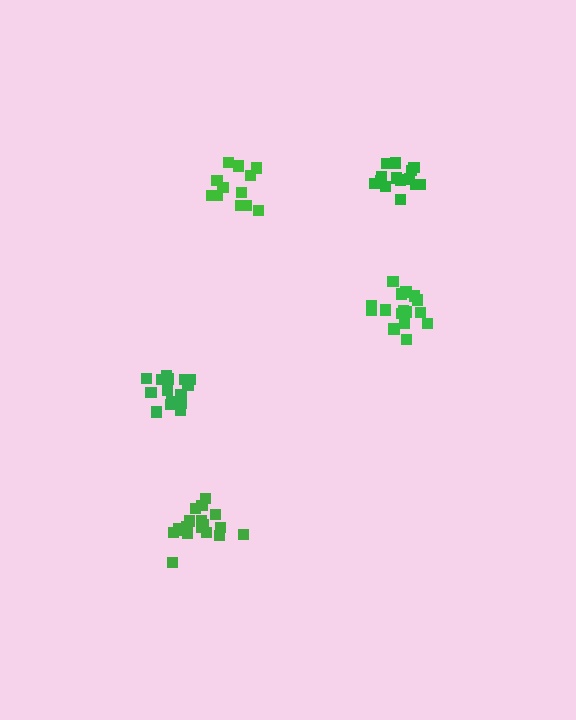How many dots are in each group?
Group 1: 15 dots, Group 2: 16 dots, Group 3: 14 dots, Group 4: 13 dots, Group 5: 18 dots (76 total).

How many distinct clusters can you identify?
There are 5 distinct clusters.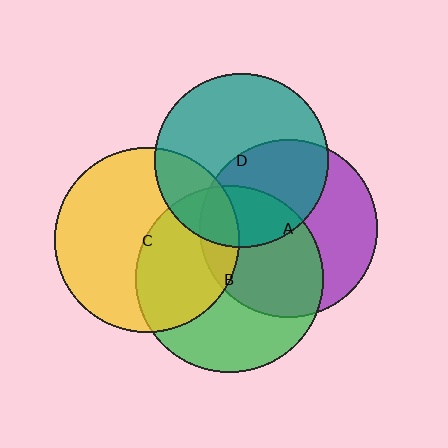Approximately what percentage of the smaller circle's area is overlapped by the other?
Approximately 10%.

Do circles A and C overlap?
Yes.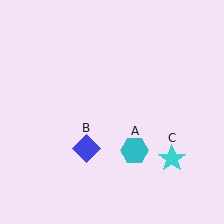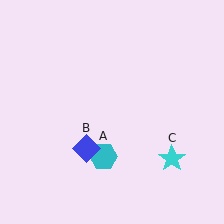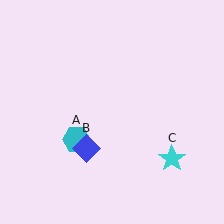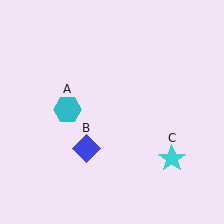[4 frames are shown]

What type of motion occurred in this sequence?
The cyan hexagon (object A) rotated clockwise around the center of the scene.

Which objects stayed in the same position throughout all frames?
Blue diamond (object B) and cyan star (object C) remained stationary.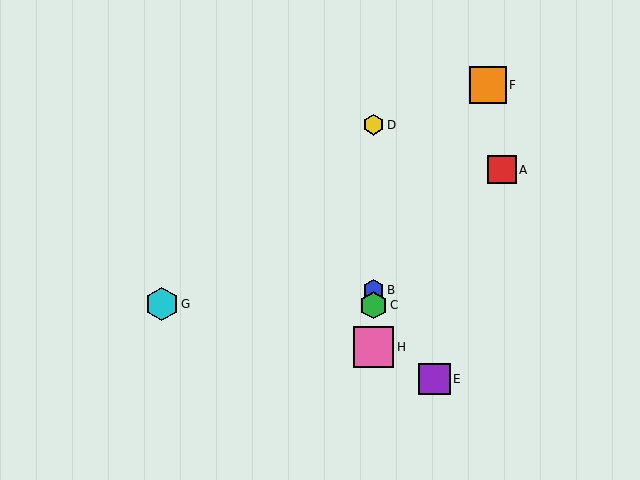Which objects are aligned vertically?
Objects B, C, D, H are aligned vertically.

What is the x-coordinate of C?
Object C is at x≈373.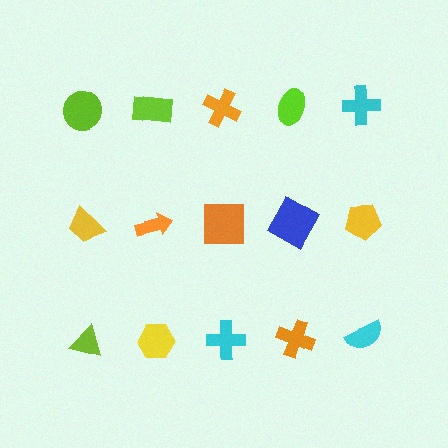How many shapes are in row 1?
5 shapes.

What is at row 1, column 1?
A lime circle.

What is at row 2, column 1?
A yellow trapezoid.